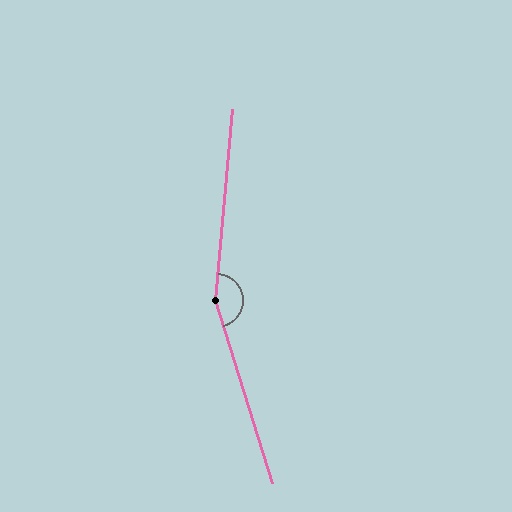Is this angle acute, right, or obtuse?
It is obtuse.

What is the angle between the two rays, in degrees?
Approximately 158 degrees.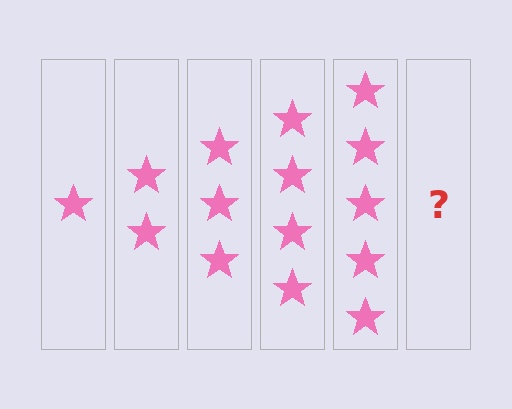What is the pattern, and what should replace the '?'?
The pattern is that each step adds one more star. The '?' should be 6 stars.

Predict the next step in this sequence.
The next step is 6 stars.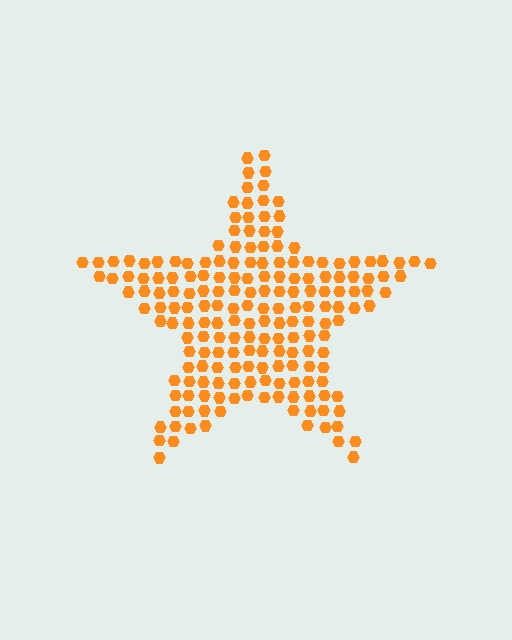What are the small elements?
The small elements are hexagons.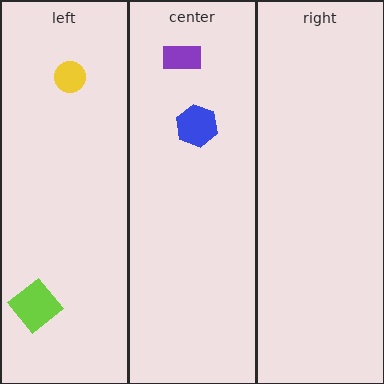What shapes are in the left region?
The yellow circle, the green diamond, the lime diamond.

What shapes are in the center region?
The purple rectangle, the blue hexagon.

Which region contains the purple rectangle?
The center region.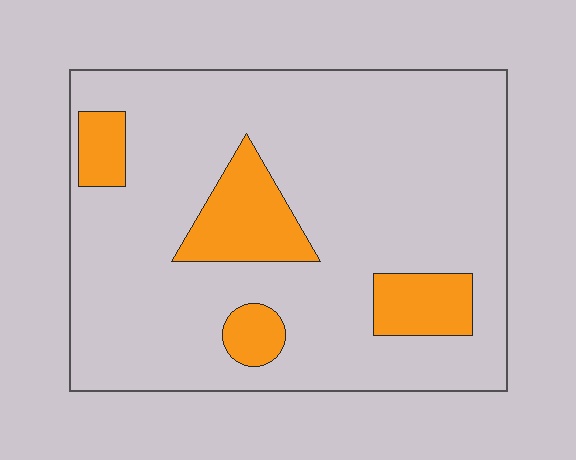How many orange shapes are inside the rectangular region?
4.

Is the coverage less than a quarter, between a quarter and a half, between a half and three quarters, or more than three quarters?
Less than a quarter.